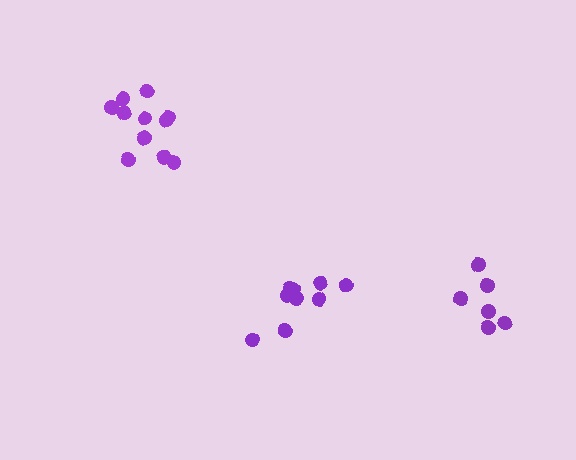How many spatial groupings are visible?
There are 3 spatial groupings.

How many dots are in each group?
Group 1: 6 dots, Group 2: 11 dots, Group 3: 9 dots (26 total).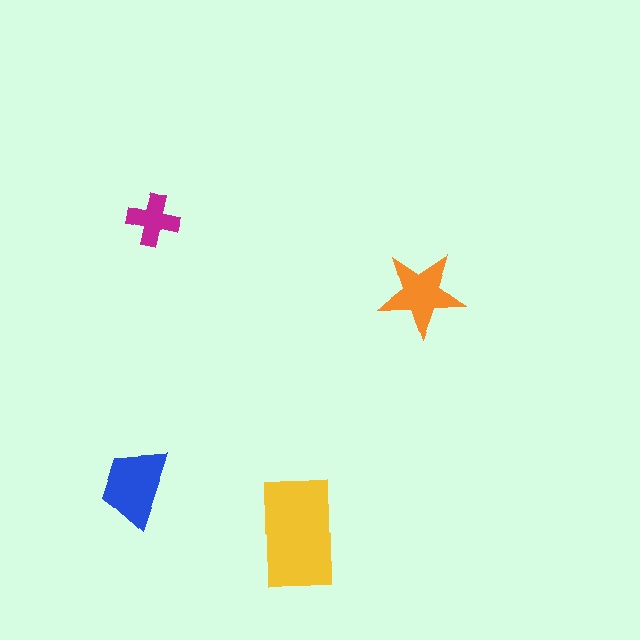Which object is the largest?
The yellow rectangle.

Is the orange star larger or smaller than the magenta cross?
Larger.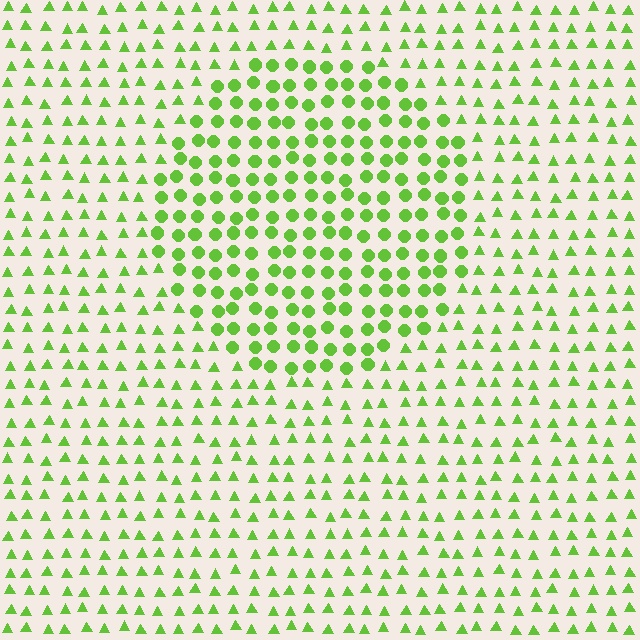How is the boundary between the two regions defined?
The boundary is defined by a change in element shape: circles inside vs. triangles outside. All elements share the same color and spacing.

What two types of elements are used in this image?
The image uses circles inside the circle region and triangles outside it.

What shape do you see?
I see a circle.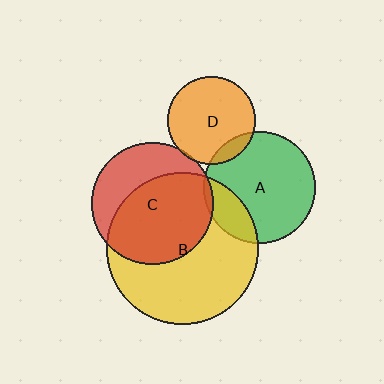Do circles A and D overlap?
Yes.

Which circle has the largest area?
Circle B (yellow).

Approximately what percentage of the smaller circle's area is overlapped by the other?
Approximately 10%.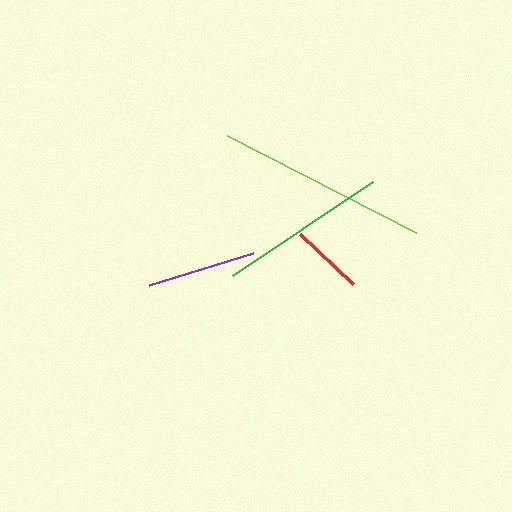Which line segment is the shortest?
The red line is the shortest at approximately 74 pixels.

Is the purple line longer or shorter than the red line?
The purple line is longer than the red line.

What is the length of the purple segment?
The purple segment is approximately 109 pixels long.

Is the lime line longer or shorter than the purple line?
The lime line is longer than the purple line.